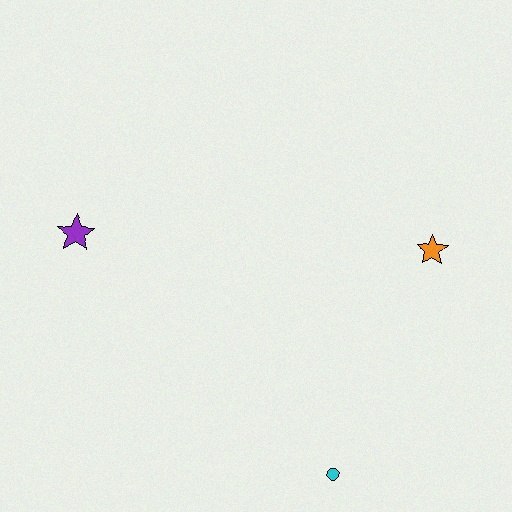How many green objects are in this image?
There are no green objects.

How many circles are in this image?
There is 1 circle.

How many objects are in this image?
There are 3 objects.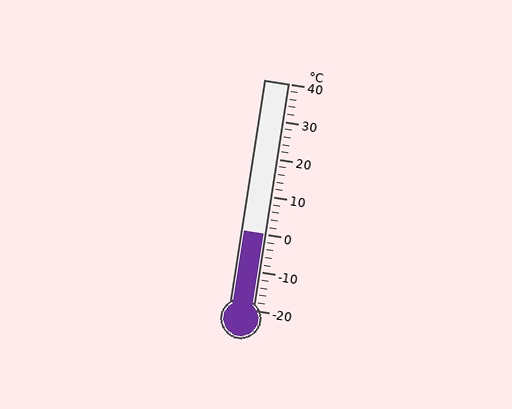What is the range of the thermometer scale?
The thermometer scale ranges from -20°C to 40°C.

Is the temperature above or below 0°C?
The temperature is at 0°C.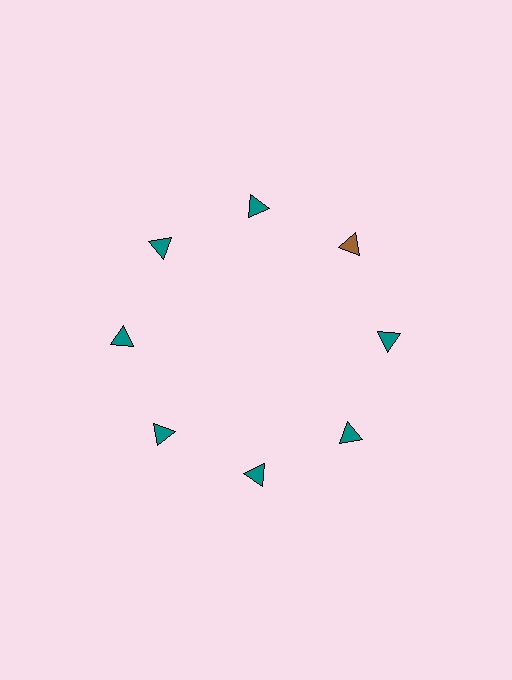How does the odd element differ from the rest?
It has a different color: brown instead of teal.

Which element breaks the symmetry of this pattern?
The brown triangle at roughly the 2 o'clock position breaks the symmetry. All other shapes are teal triangles.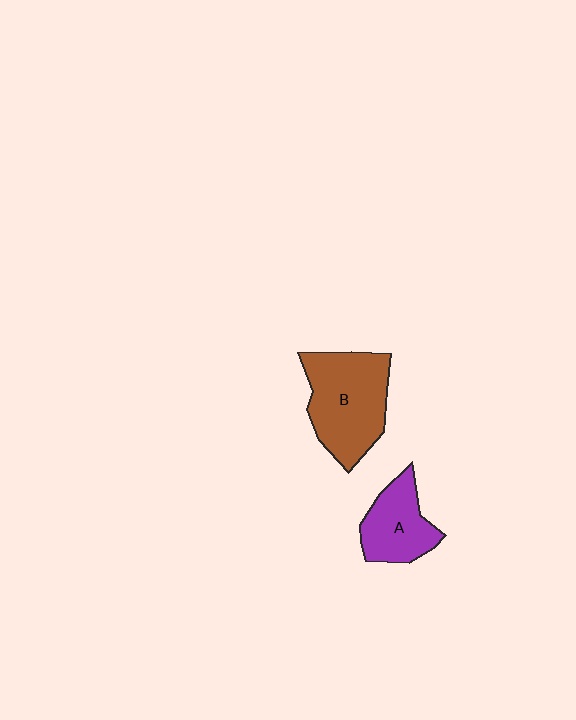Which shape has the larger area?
Shape B (brown).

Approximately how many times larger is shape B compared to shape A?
Approximately 1.6 times.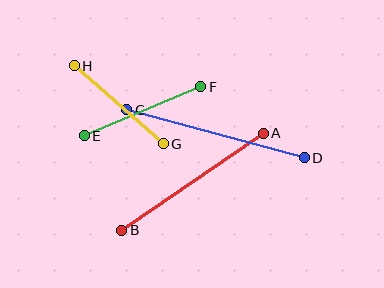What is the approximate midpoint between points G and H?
The midpoint is at approximately (119, 105) pixels.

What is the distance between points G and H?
The distance is approximately 119 pixels.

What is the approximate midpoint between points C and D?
The midpoint is at approximately (216, 134) pixels.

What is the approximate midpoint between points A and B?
The midpoint is at approximately (192, 182) pixels.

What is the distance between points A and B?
The distance is approximately 171 pixels.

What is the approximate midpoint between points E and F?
The midpoint is at approximately (143, 111) pixels.